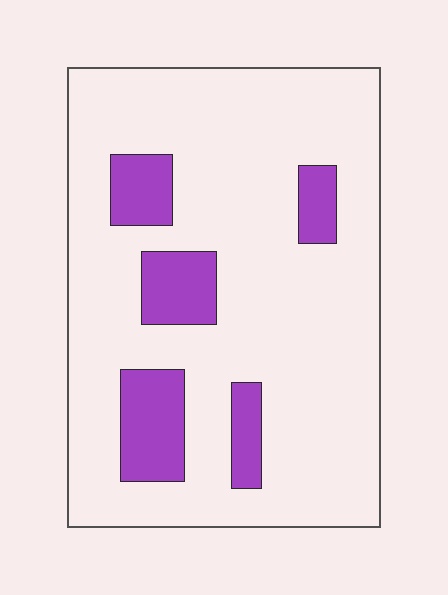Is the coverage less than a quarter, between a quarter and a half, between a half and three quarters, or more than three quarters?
Less than a quarter.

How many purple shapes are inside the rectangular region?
5.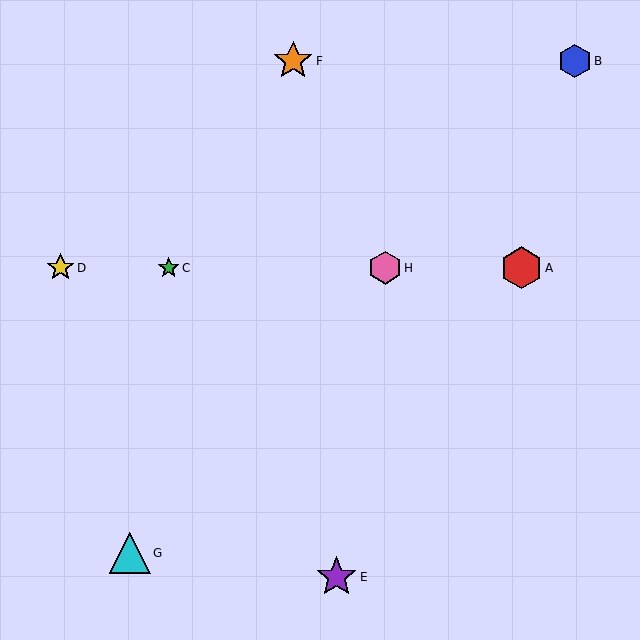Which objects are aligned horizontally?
Objects A, C, D, H are aligned horizontally.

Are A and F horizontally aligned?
No, A is at y≈268 and F is at y≈61.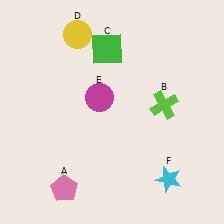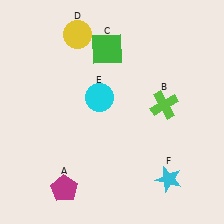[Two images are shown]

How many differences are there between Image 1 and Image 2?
There are 2 differences between the two images.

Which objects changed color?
A changed from pink to magenta. E changed from magenta to cyan.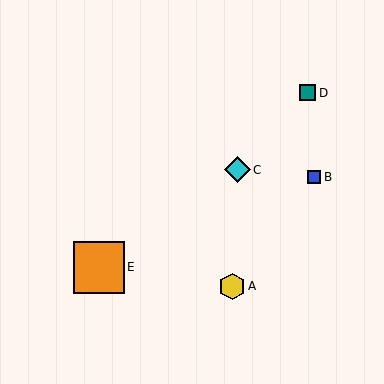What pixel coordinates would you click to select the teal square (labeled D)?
Click at (307, 93) to select the teal square D.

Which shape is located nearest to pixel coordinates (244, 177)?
The cyan diamond (labeled C) at (238, 170) is nearest to that location.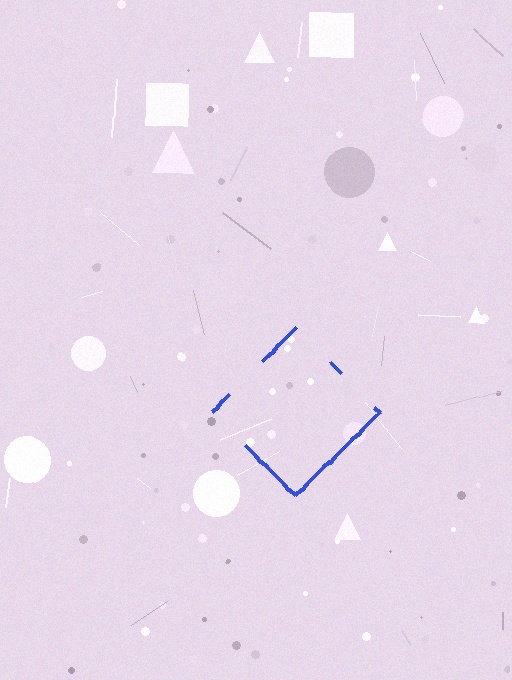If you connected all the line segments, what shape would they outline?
They would outline a diamond.